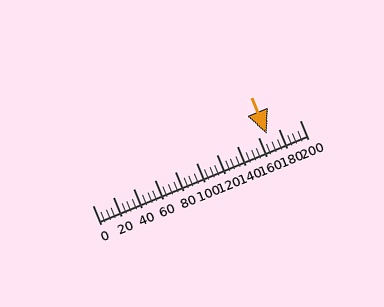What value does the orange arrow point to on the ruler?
The orange arrow points to approximately 168.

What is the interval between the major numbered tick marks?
The major tick marks are spaced 20 units apart.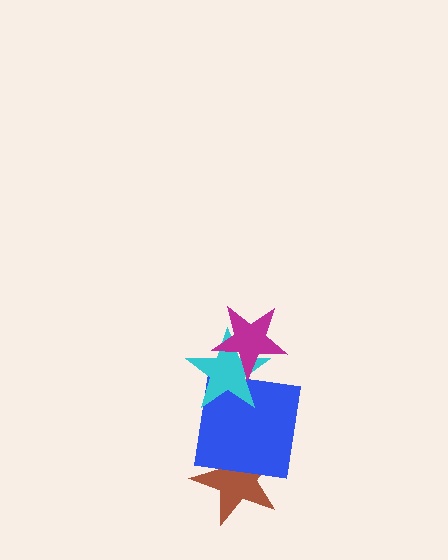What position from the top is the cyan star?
The cyan star is 2nd from the top.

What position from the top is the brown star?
The brown star is 4th from the top.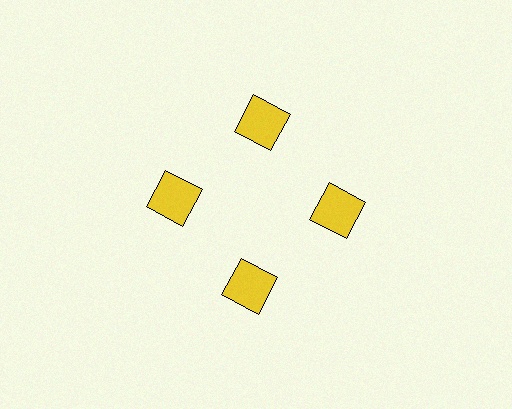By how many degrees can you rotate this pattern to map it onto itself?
The pattern maps onto itself every 90 degrees of rotation.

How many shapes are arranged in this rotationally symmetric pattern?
There are 4 shapes, arranged in 4 groups of 1.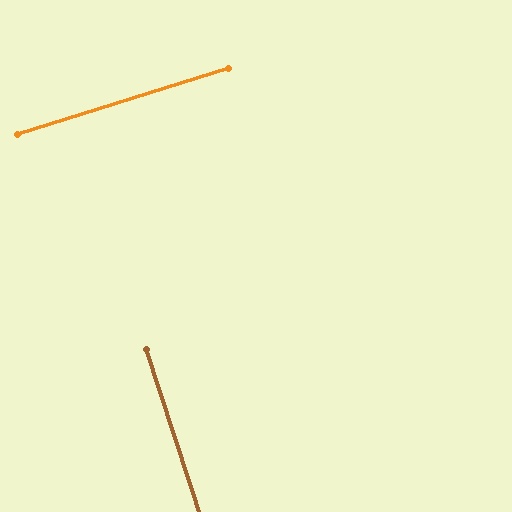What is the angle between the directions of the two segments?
Approximately 89 degrees.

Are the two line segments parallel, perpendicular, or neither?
Perpendicular — they meet at approximately 89°.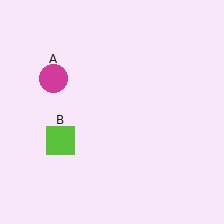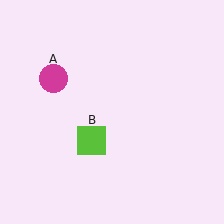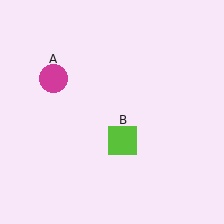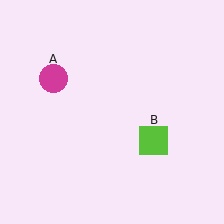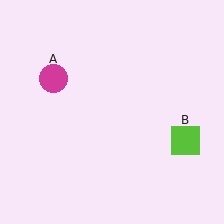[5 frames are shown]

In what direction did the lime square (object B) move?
The lime square (object B) moved right.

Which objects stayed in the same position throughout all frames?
Magenta circle (object A) remained stationary.